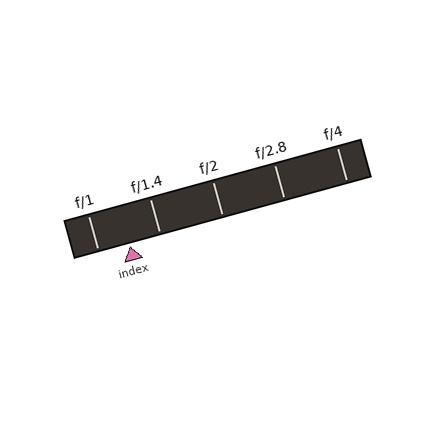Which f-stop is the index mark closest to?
The index mark is closest to f/1.4.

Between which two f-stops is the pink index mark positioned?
The index mark is between f/1 and f/1.4.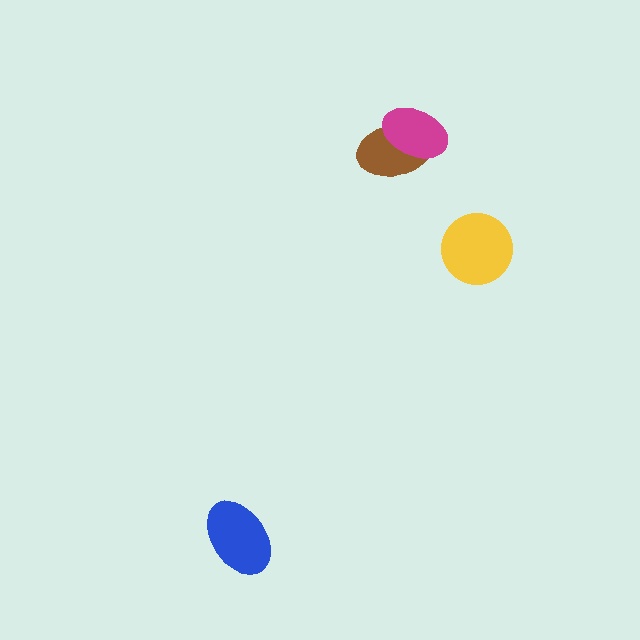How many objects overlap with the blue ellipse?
0 objects overlap with the blue ellipse.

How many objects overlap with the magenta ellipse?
1 object overlaps with the magenta ellipse.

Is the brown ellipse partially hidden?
Yes, it is partially covered by another shape.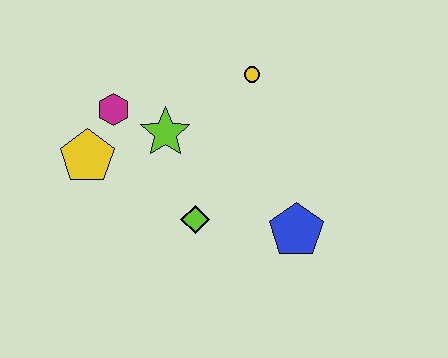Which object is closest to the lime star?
The magenta hexagon is closest to the lime star.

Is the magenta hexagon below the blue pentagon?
No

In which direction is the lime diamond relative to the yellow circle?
The lime diamond is below the yellow circle.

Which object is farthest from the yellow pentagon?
The blue pentagon is farthest from the yellow pentagon.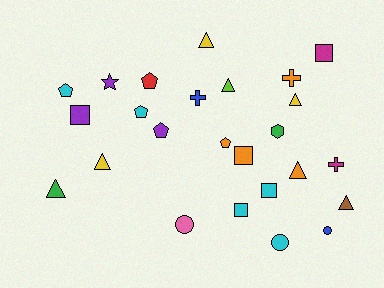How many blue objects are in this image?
There are 2 blue objects.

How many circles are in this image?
There are 3 circles.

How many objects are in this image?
There are 25 objects.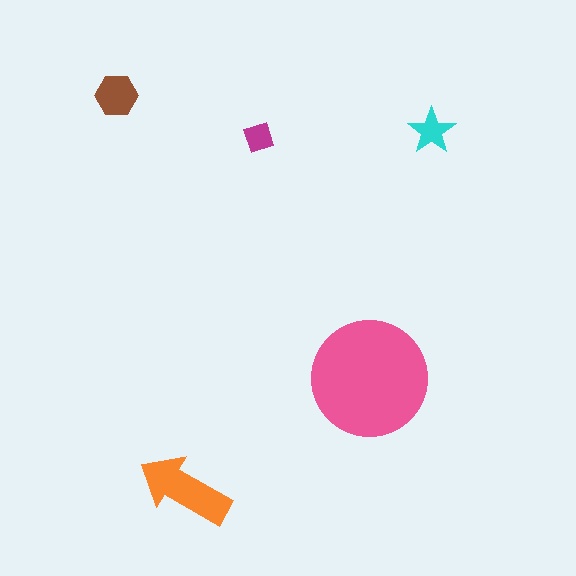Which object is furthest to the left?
The brown hexagon is leftmost.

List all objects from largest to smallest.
The pink circle, the orange arrow, the brown hexagon, the cyan star, the magenta diamond.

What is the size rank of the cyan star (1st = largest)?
4th.